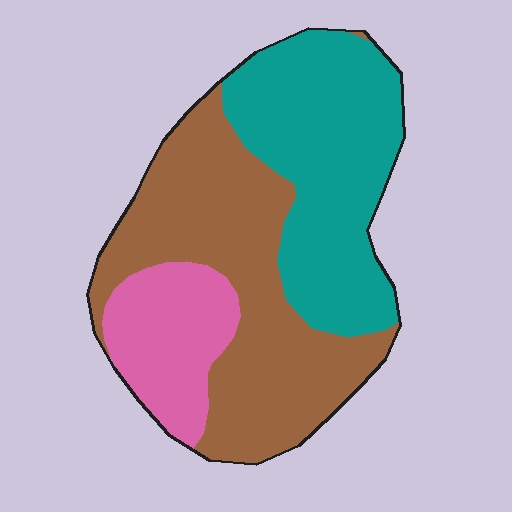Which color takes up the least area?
Pink, at roughly 15%.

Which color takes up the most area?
Brown, at roughly 45%.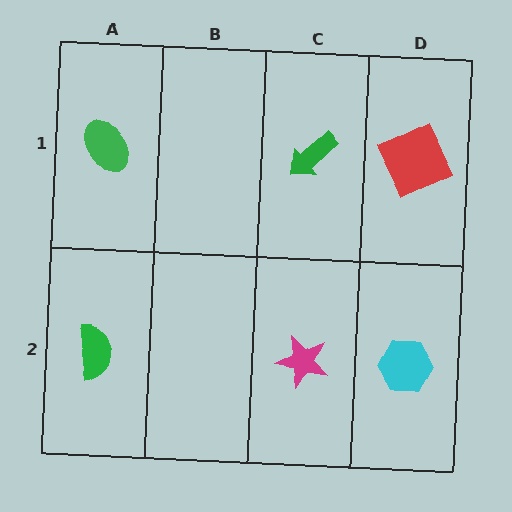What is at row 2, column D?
A cyan hexagon.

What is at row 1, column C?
A green arrow.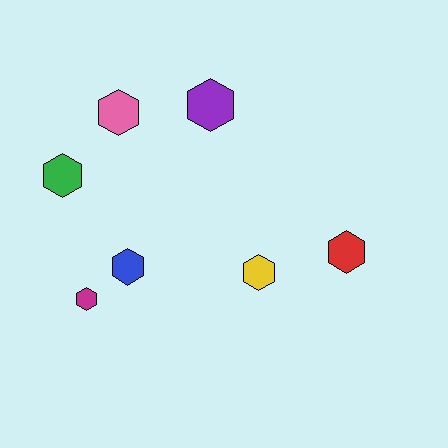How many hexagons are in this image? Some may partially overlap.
There are 7 hexagons.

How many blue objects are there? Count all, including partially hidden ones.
There is 1 blue object.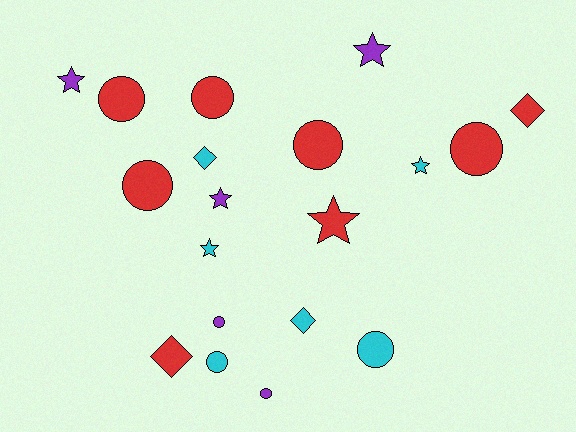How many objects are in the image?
There are 19 objects.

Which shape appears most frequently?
Circle, with 9 objects.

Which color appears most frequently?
Red, with 8 objects.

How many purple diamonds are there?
There are no purple diamonds.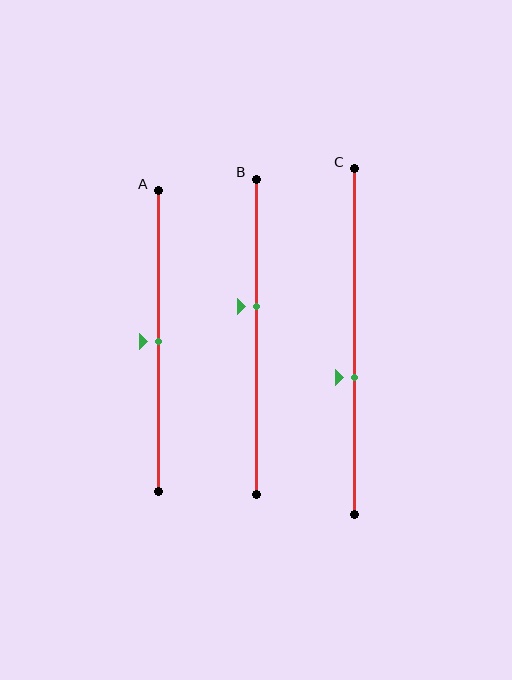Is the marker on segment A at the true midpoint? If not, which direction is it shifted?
Yes, the marker on segment A is at the true midpoint.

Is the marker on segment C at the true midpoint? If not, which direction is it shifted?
No, the marker on segment C is shifted downward by about 10% of the segment length.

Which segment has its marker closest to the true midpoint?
Segment A has its marker closest to the true midpoint.